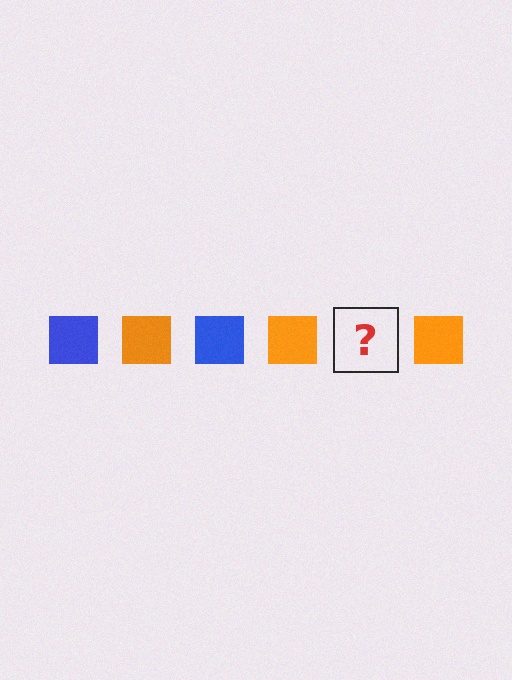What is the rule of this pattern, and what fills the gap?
The rule is that the pattern cycles through blue, orange squares. The gap should be filled with a blue square.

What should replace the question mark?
The question mark should be replaced with a blue square.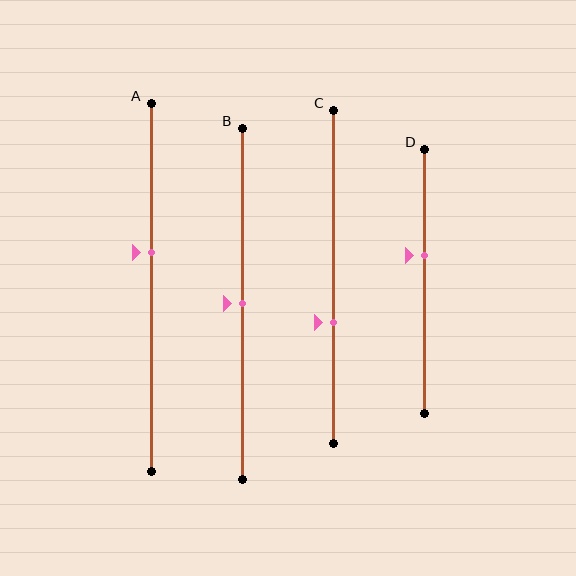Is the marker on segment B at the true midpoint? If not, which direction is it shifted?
Yes, the marker on segment B is at the true midpoint.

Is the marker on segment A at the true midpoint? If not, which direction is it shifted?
No, the marker on segment A is shifted upward by about 9% of the segment length.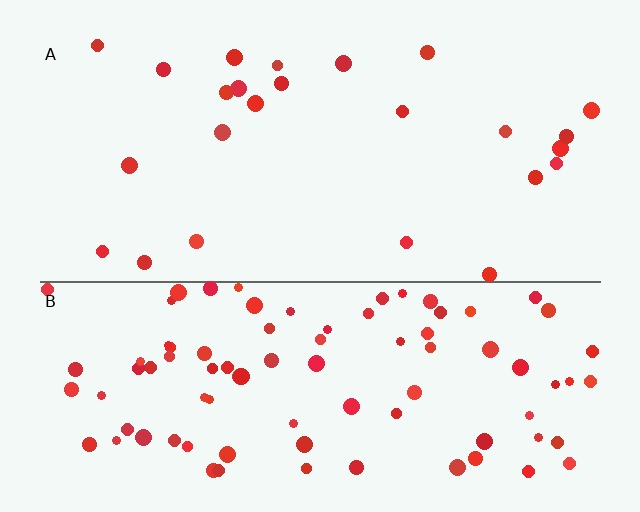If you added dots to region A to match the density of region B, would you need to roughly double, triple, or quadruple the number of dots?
Approximately quadruple.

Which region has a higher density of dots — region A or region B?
B (the bottom).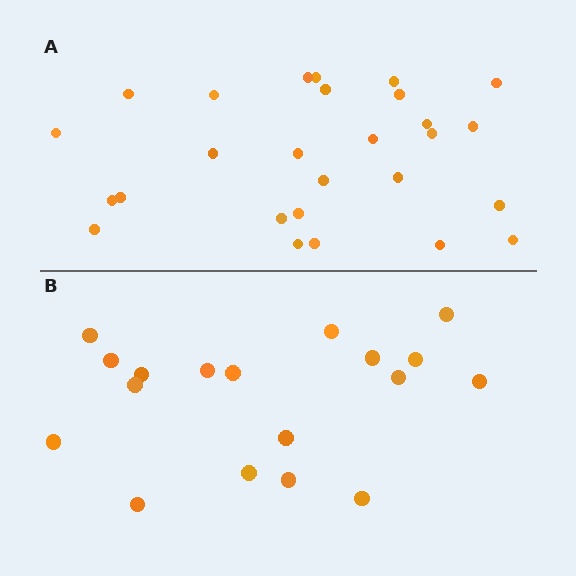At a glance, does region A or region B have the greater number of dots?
Region A (the top region) has more dots.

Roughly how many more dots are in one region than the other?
Region A has roughly 8 or so more dots than region B.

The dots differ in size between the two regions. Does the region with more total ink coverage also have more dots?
No. Region B has more total ink coverage because its dots are larger, but region A actually contains more individual dots. Total area can be misleading — the number of items is what matters here.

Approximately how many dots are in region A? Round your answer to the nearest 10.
About 30 dots. (The exact count is 27, which rounds to 30.)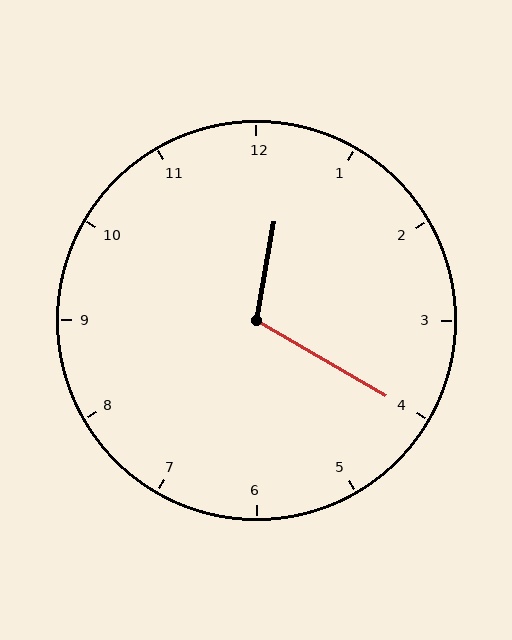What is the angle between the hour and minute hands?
Approximately 110 degrees.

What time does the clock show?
12:20.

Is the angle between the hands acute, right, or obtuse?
It is obtuse.